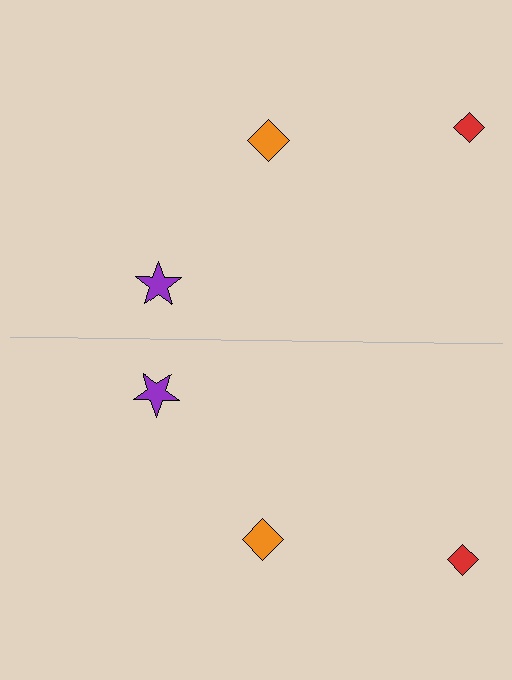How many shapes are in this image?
There are 6 shapes in this image.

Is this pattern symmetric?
Yes, this pattern has bilateral (reflection) symmetry.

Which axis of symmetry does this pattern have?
The pattern has a horizontal axis of symmetry running through the center of the image.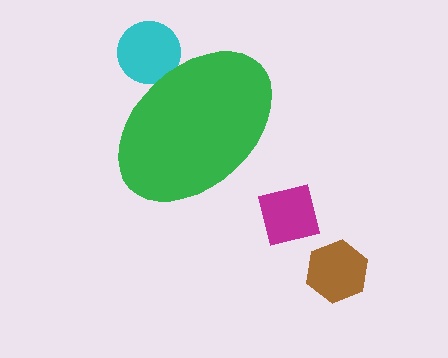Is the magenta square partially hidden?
No, the magenta square is fully visible.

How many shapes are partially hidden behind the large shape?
1 shape is partially hidden.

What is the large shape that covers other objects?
A green ellipse.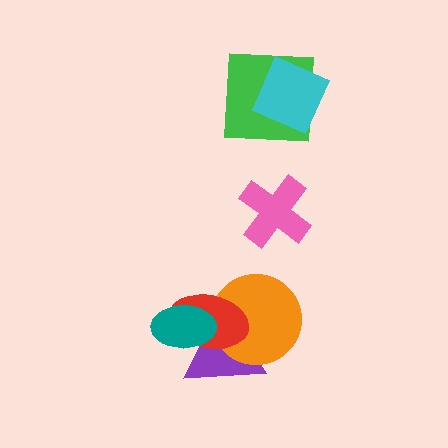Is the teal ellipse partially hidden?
No, no other shape covers it.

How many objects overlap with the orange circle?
2 objects overlap with the orange circle.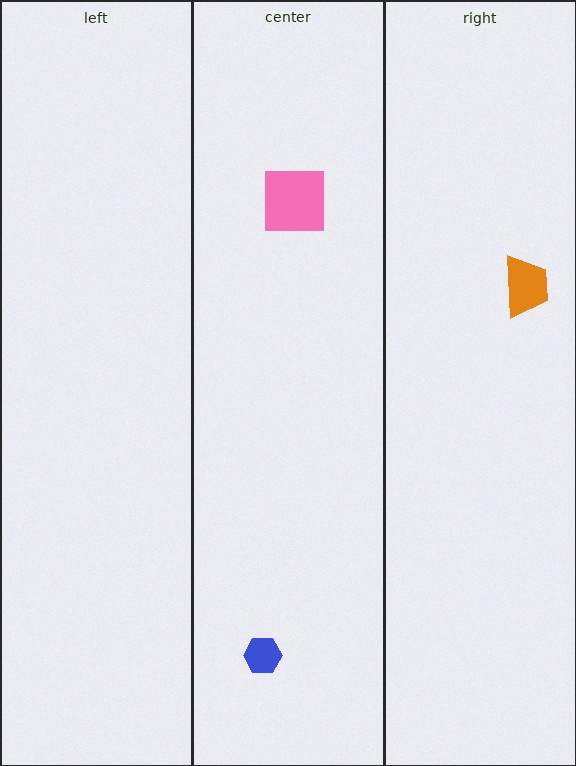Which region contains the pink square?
The center region.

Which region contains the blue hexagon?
The center region.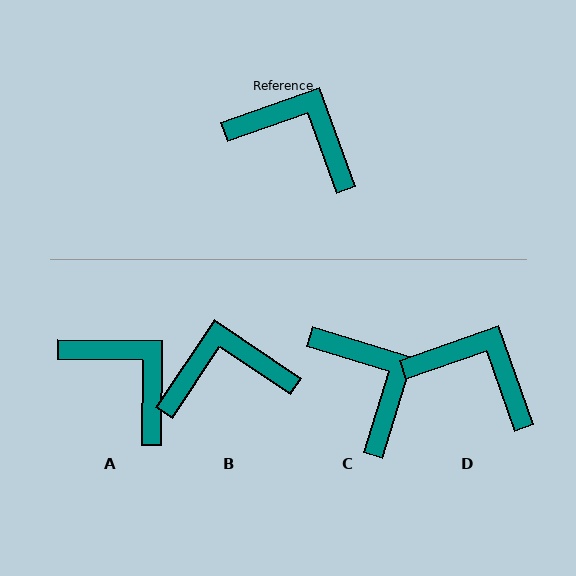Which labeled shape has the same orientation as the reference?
D.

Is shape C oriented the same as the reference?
No, it is off by about 37 degrees.